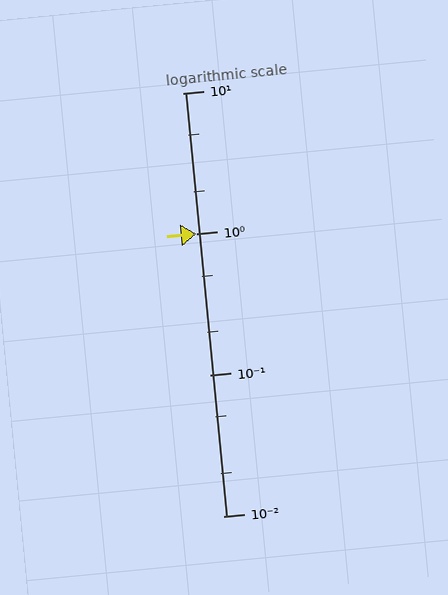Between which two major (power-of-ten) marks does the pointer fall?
The pointer is between 1 and 10.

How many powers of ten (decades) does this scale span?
The scale spans 3 decades, from 0.01 to 10.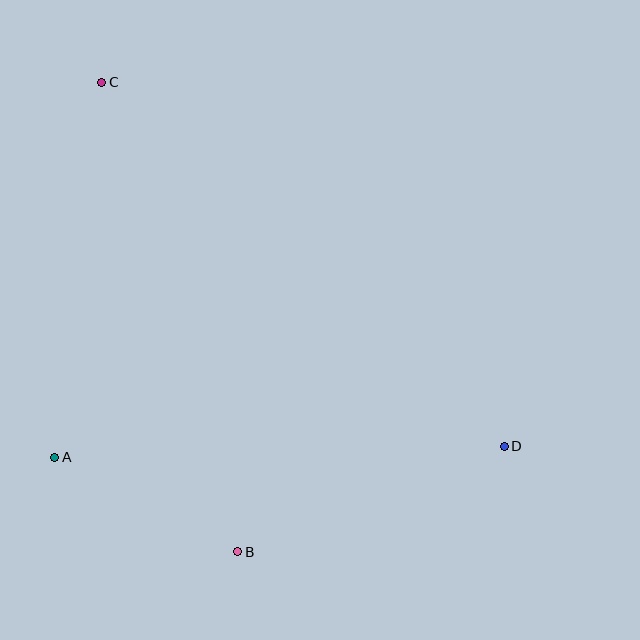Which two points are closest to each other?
Points A and B are closest to each other.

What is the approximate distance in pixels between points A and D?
The distance between A and D is approximately 450 pixels.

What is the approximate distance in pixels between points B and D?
The distance between B and D is approximately 287 pixels.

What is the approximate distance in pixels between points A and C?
The distance between A and C is approximately 378 pixels.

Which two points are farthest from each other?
Points C and D are farthest from each other.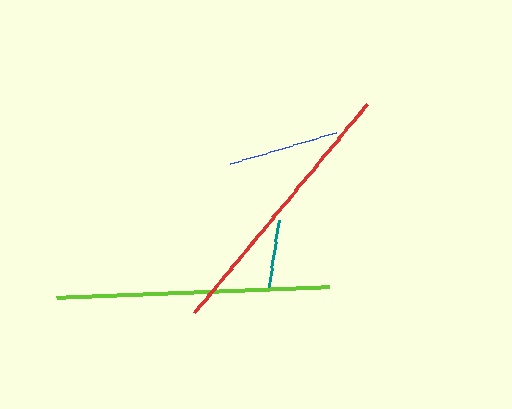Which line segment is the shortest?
The teal line is the shortest at approximately 71 pixels.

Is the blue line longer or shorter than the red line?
The red line is longer than the blue line.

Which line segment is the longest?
The lime line is the longest at approximately 273 pixels.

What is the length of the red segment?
The red segment is approximately 272 pixels long.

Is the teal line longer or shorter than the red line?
The red line is longer than the teal line.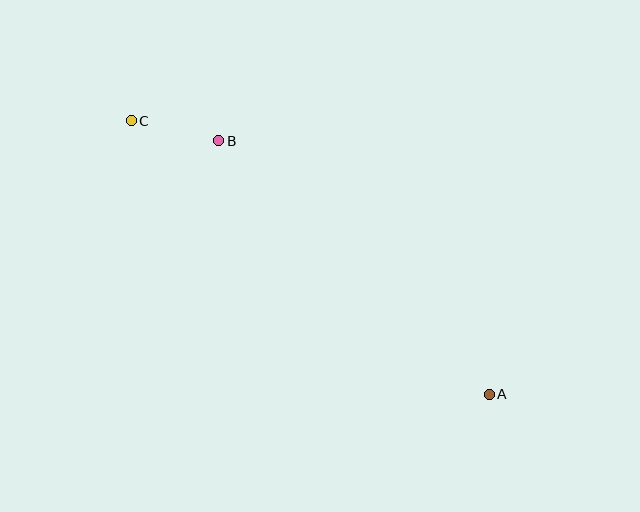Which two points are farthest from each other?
Points A and C are farthest from each other.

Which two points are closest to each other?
Points B and C are closest to each other.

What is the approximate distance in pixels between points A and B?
The distance between A and B is approximately 370 pixels.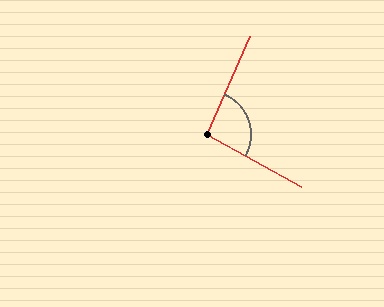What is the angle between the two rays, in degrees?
Approximately 95 degrees.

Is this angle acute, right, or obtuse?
It is approximately a right angle.